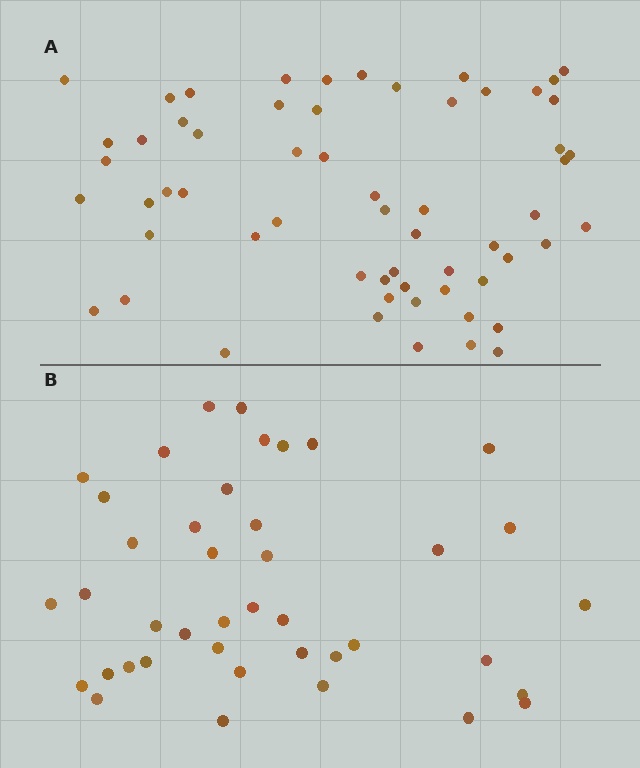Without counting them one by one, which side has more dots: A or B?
Region A (the top region) has more dots.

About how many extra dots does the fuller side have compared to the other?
Region A has approximately 20 more dots than region B.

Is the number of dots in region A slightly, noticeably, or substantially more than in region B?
Region A has substantially more. The ratio is roughly 1.5 to 1.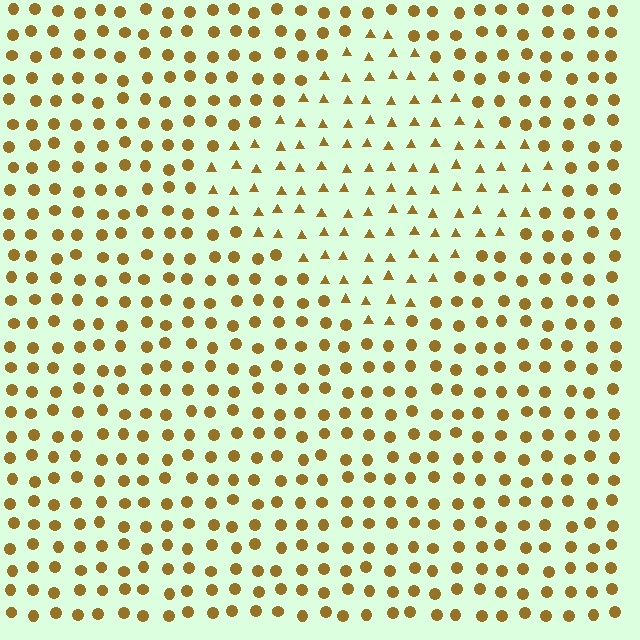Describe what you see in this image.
The image is filled with small brown elements arranged in a uniform grid. A diamond-shaped region contains triangles, while the surrounding area contains circles. The boundary is defined purely by the change in element shape.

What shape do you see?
I see a diamond.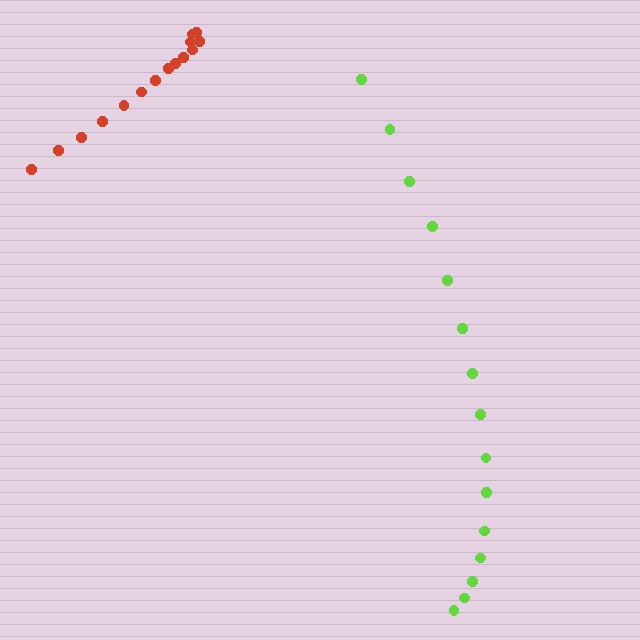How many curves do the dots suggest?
There are 2 distinct paths.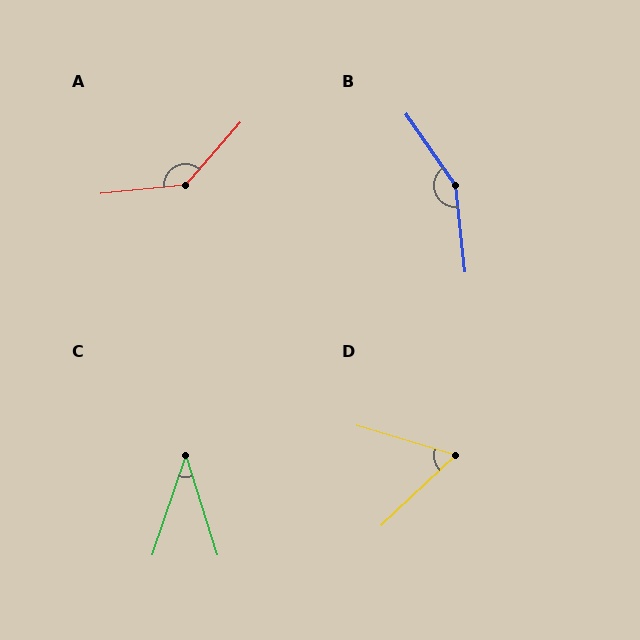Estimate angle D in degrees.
Approximately 60 degrees.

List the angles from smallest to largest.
C (36°), D (60°), A (137°), B (151°).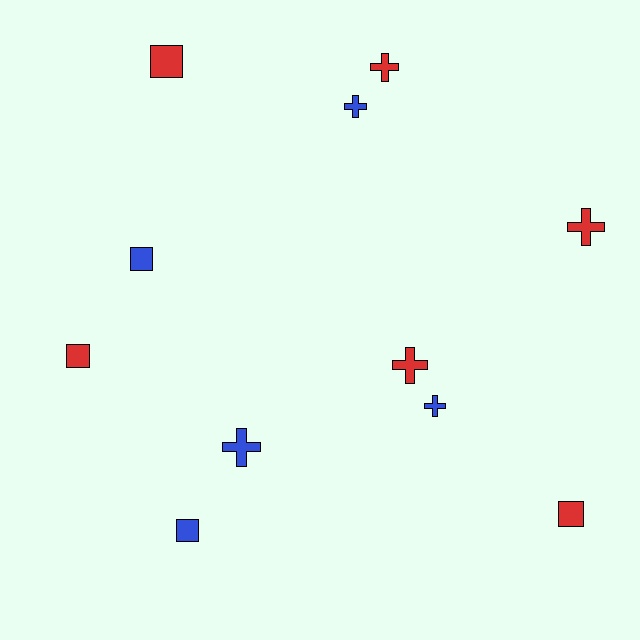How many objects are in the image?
There are 11 objects.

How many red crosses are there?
There are 3 red crosses.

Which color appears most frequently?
Red, with 6 objects.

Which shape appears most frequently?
Cross, with 6 objects.